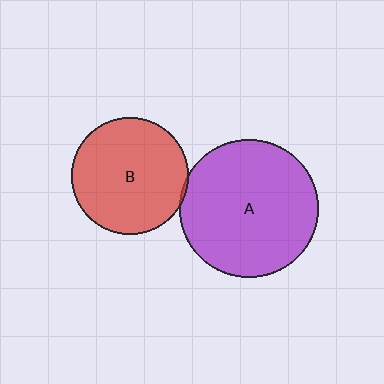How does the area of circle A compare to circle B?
Approximately 1.4 times.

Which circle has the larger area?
Circle A (purple).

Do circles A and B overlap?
Yes.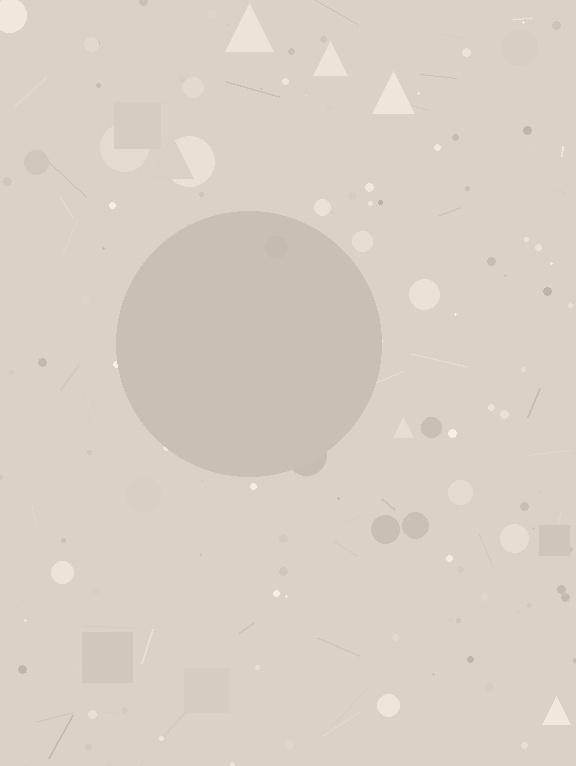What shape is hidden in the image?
A circle is hidden in the image.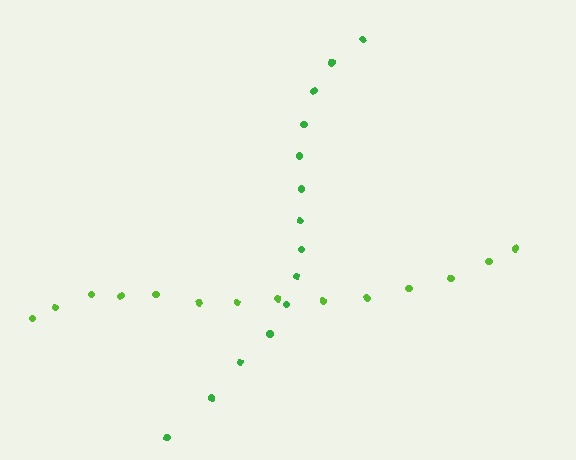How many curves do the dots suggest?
There are 2 distinct paths.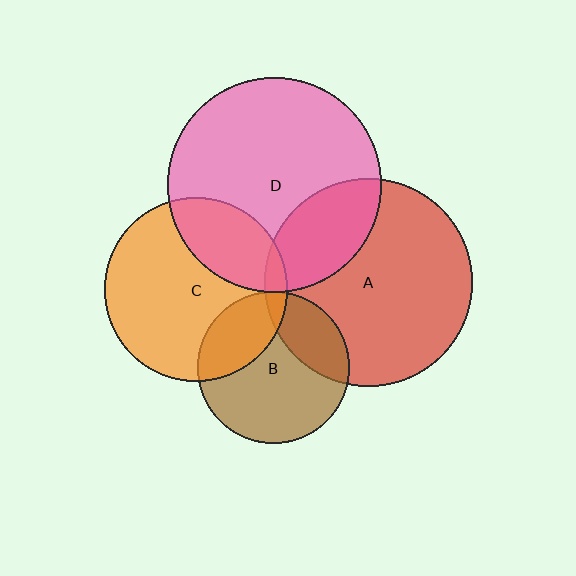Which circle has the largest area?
Circle D (pink).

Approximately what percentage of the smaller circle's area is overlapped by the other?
Approximately 25%.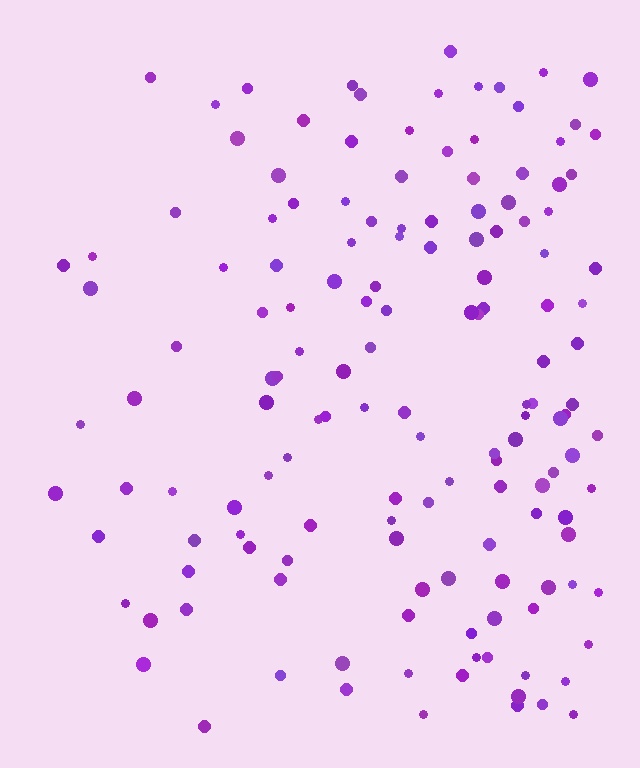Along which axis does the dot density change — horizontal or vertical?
Horizontal.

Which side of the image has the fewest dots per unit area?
The left.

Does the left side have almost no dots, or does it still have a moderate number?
Still a moderate number, just noticeably fewer than the right.